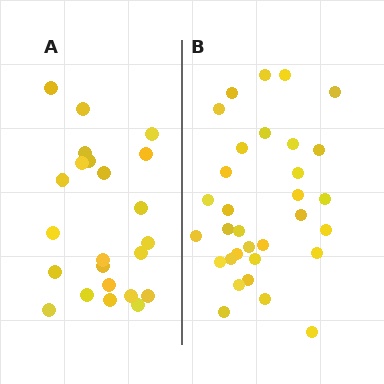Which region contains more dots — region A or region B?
Region B (the right region) has more dots.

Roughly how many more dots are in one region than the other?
Region B has roughly 8 or so more dots than region A.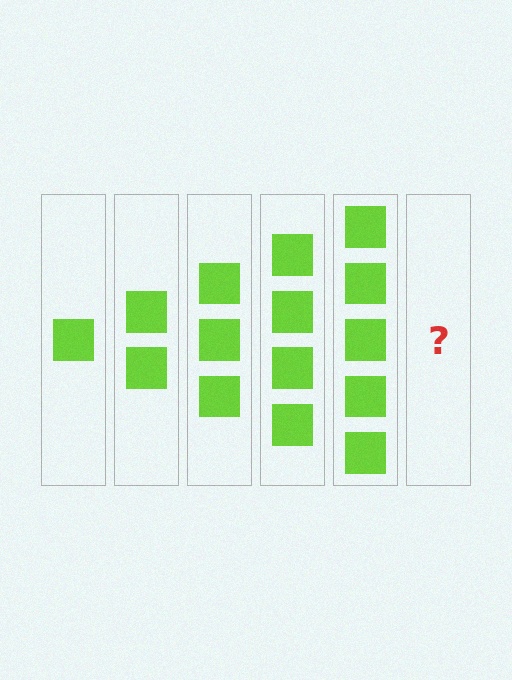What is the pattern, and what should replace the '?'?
The pattern is that each step adds one more square. The '?' should be 6 squares.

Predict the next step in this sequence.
The next step is 6 squares.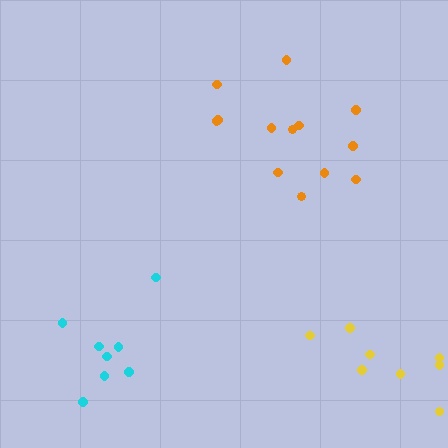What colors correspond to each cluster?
The clusters are colored: orange, yellow, cyan.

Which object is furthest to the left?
The cyan cluster is leftmost.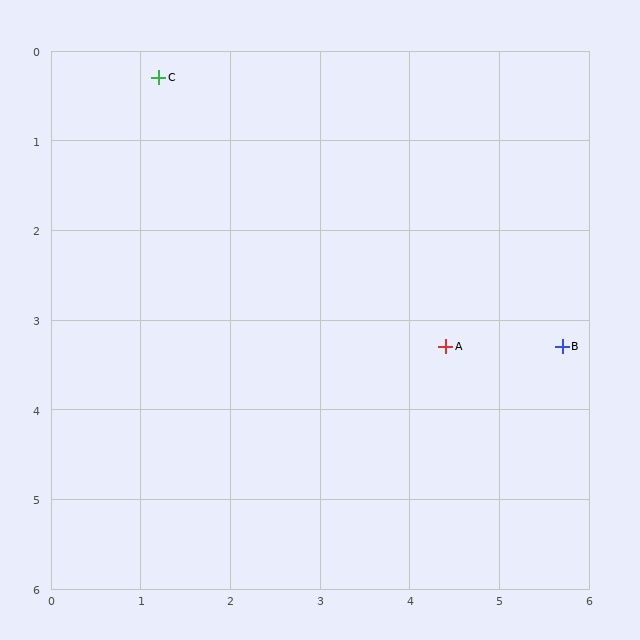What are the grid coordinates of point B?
Point B is at approximately (5.7, 3.3).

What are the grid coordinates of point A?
Point A is at approximately (4.4, 3.3).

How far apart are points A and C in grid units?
Points A and C are about 4.4 grid units apart.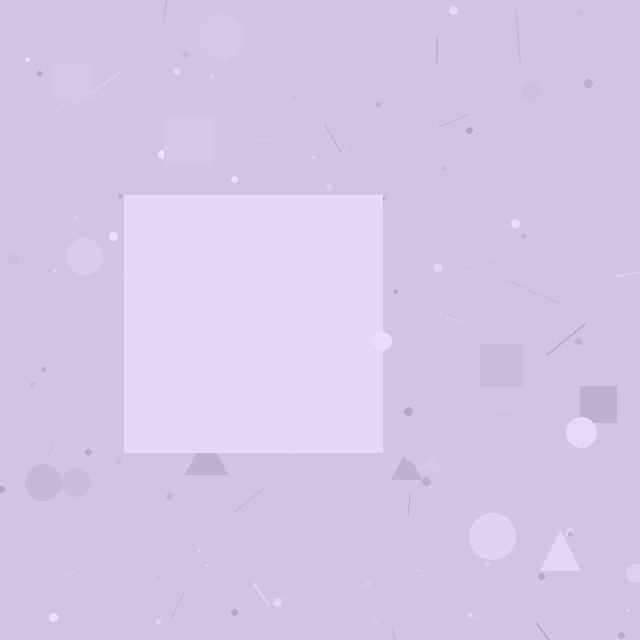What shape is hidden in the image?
A square is hidden in the image.